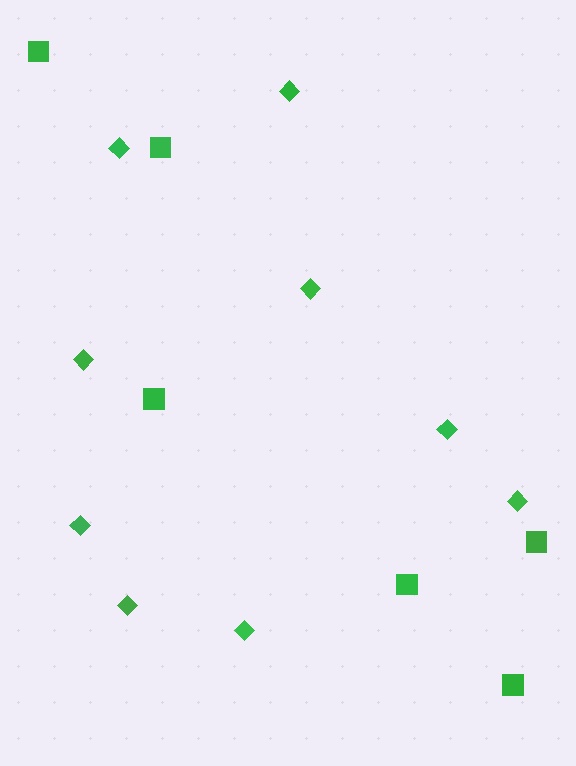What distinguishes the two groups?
There are 2 groups: one group of diamonds (9) and one group of squares (6).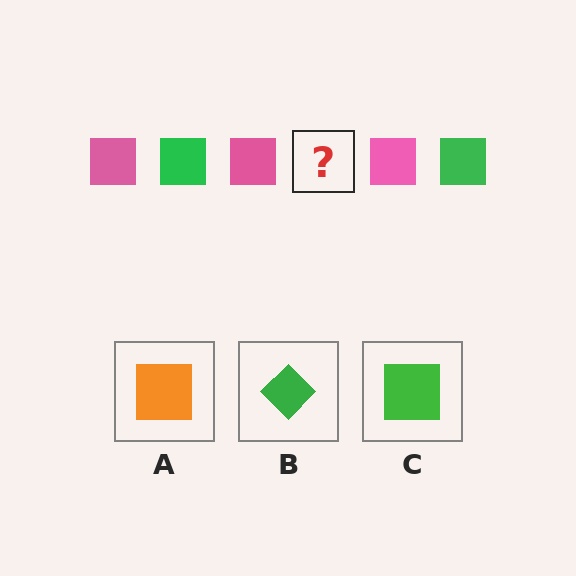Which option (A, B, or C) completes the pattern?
C.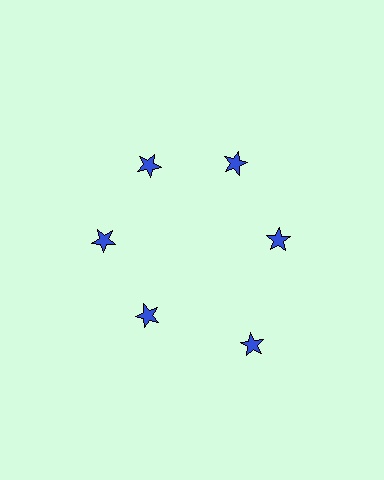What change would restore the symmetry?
The symmetry would be restored by moving it inward, back onto the ring so that all 6 stars sit at equal angles and equal distance from the center.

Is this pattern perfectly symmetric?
No. The 6 blue stars are arranged in a ring, but one element near the 5 o'clock position is pushed outward from the center, breaking the 6-fold rotational symmetry.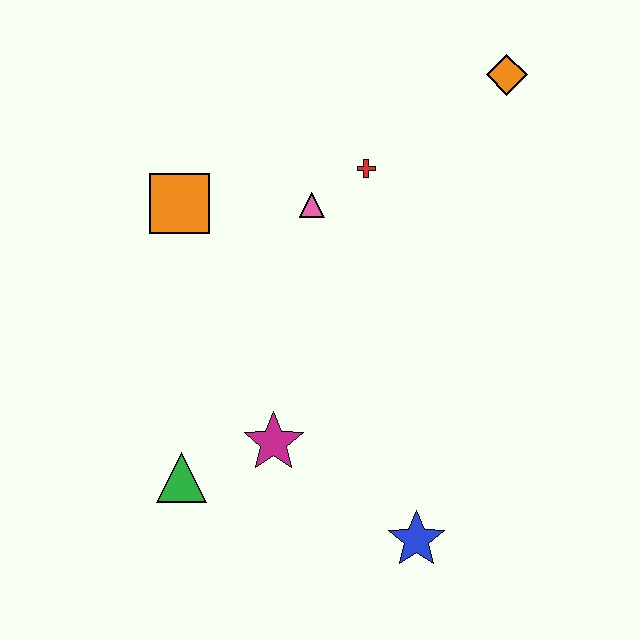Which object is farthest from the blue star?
The orange diamond is farthest from the blue star.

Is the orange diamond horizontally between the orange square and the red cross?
No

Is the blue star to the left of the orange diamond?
Yes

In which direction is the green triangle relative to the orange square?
The green triangle is below the orange square.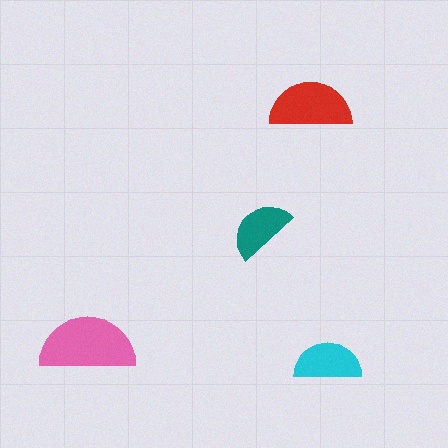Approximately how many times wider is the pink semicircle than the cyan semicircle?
About 1.5 times wider.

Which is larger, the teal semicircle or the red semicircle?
The red one.